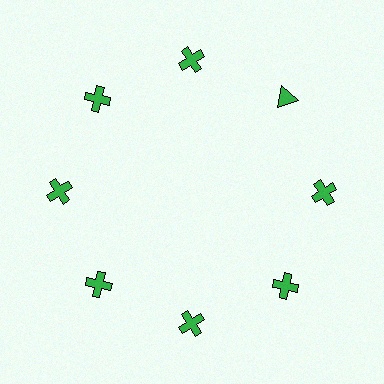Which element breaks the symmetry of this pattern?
The green triangle at roughly the 2 o'clock position breaks the symmetry. All other shapes are green crosses.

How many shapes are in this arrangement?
There are 8 shapes arranged in a ring pattern.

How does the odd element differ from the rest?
It has a different shape: triangle instead of cross.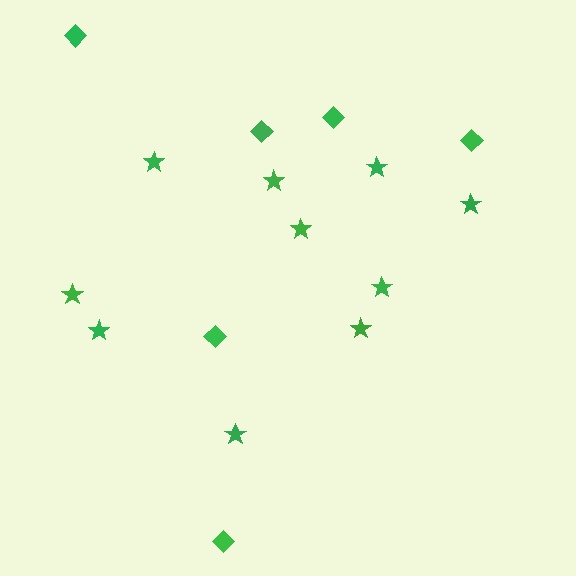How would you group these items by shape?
There are 2 groups: one group of stars (10) and one group of diamonds (6).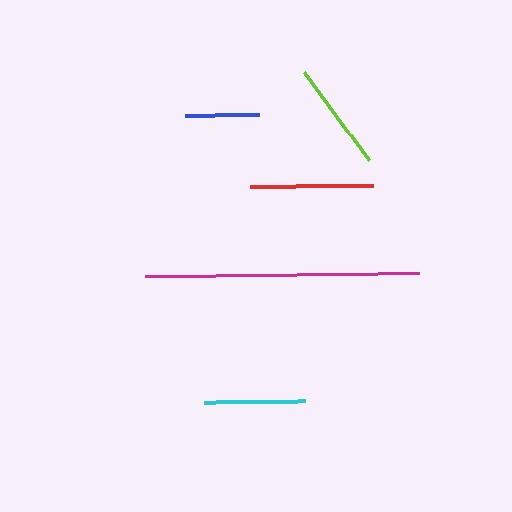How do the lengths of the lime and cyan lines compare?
The lime and cyan lines are approximately the same length.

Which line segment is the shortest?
The blue line is the shortest at approximately 74 pixels.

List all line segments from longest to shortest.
From longest to shortest: magenta, red, lime, cyan, blue.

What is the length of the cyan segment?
The cyan segment is approximately 101 pixels long.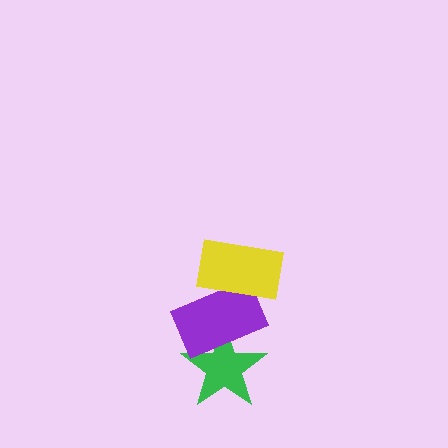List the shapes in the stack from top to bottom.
From top to bottom: the yellow rectangle, the purple rectangle, the green star.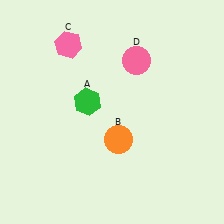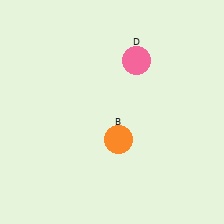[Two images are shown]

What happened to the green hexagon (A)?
The green hexagon (A) was removed in Image 2. It was in the top-left area of Image 1.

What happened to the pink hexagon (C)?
The pink hexagon (C) was removed in Image 2. It was in the top-left area of Image 1.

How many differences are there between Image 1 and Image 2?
There are 2 differences between the two images.